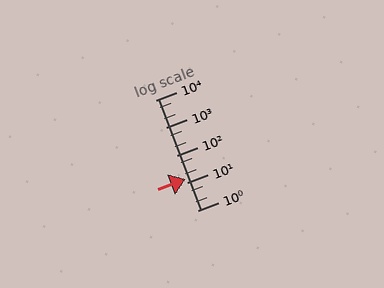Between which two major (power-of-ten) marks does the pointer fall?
The pointer is between 10 and 100.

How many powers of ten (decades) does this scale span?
The scale spans 4 decades, from 1 to 10000.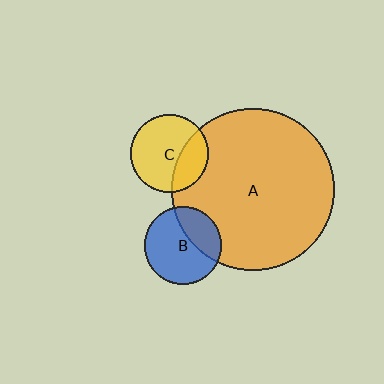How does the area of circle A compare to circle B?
Approximately 4.4 times.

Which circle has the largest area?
Circle A (orange).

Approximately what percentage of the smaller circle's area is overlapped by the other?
Approximately 30%.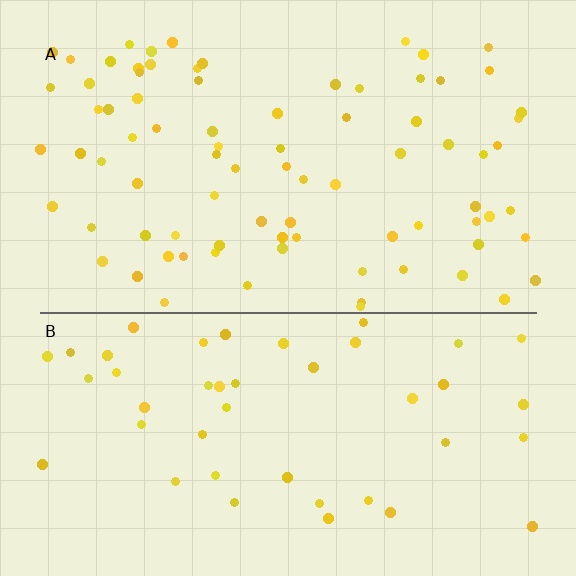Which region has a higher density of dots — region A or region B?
A (the top).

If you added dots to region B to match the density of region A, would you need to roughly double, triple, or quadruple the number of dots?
Approximately double.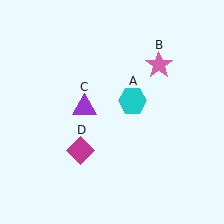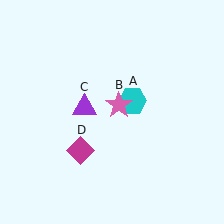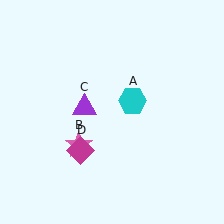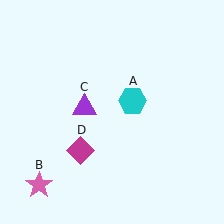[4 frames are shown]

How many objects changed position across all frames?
1 object changed position: pink star (object B).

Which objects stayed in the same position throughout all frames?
Cyan hexagon (object A) and purple triangle (object C) and magenta diamond (object D) remained stationary.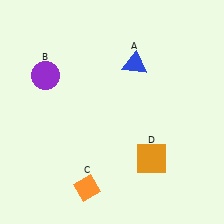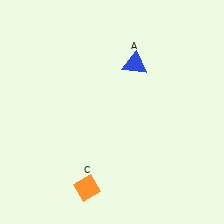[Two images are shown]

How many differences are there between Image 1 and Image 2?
There are 2 differences between the two images.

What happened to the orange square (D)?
The orange square (D) was removed in Image 2. It was in the bottom-right area of Image 1.